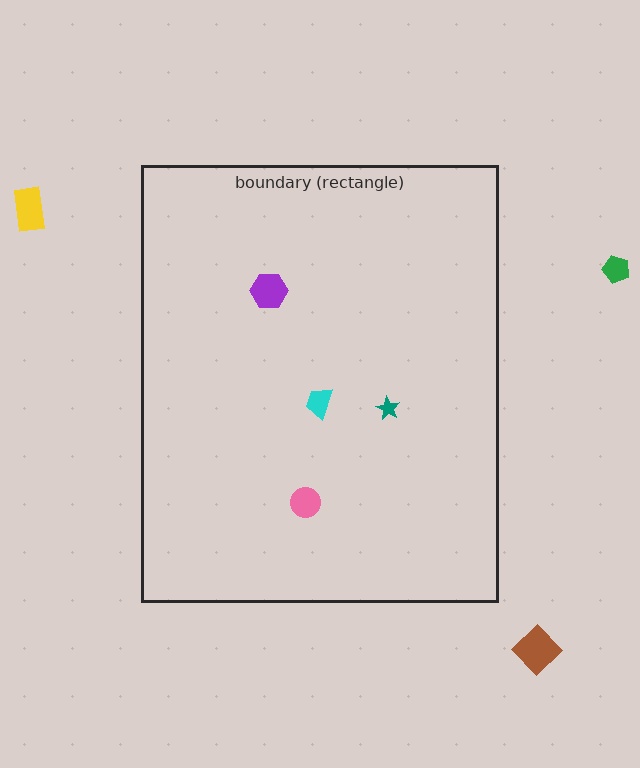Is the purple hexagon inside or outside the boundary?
Inside.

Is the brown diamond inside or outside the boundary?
Outside.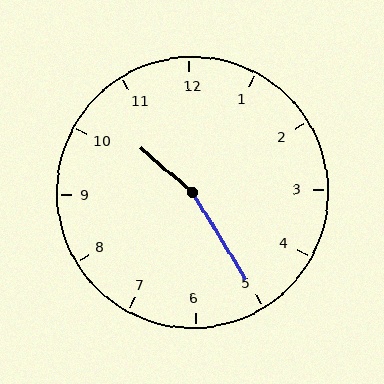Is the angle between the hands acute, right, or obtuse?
It is obtuse.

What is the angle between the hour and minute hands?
Approximately 162 degrees.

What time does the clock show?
10:25.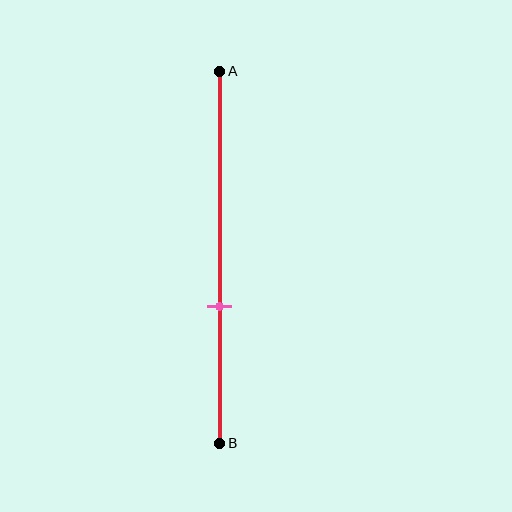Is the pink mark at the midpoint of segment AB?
No, the mark is at about 65% from A, not at the 50% midpoint.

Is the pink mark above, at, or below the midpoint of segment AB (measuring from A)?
The pink mark is below the midpoint of segment AB.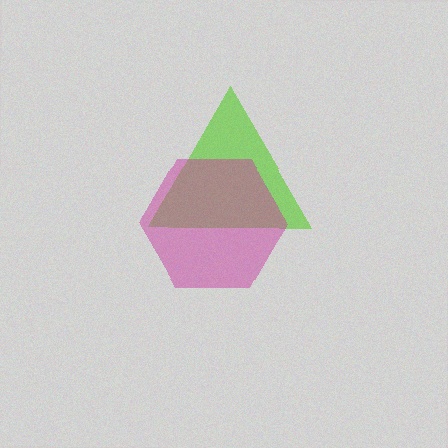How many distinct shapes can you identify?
There are 2 distinct shapes: a lime triangle, a magenta hexagon.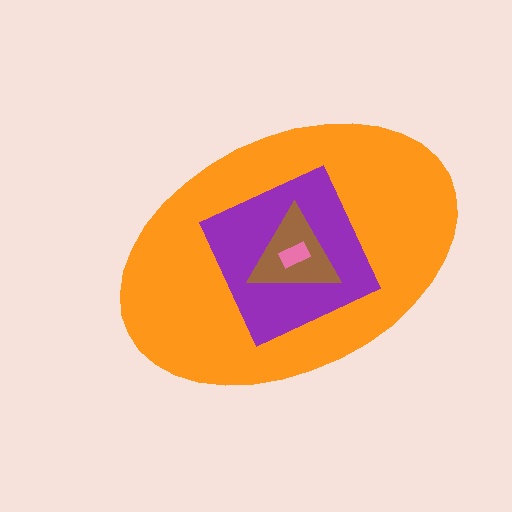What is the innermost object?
The pink rectangle.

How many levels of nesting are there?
4.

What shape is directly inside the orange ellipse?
The purple diamond.